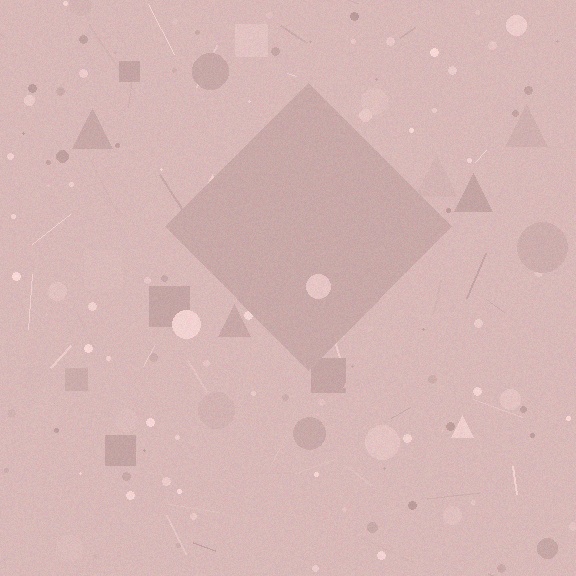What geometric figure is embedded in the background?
A diamond is embedded in the background.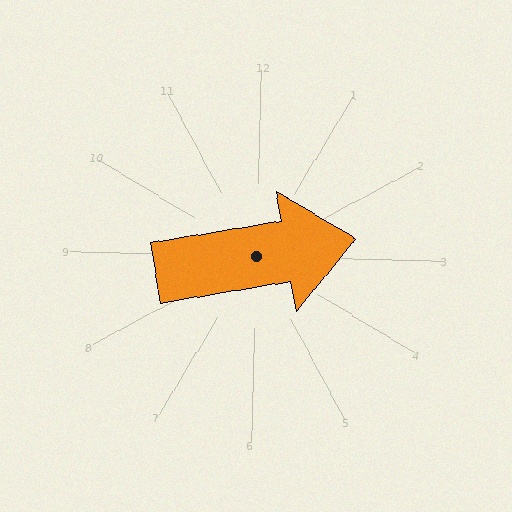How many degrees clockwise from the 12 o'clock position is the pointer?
Approximately 79 degrees.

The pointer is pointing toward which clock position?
Roughly 3 o'clock.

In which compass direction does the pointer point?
East.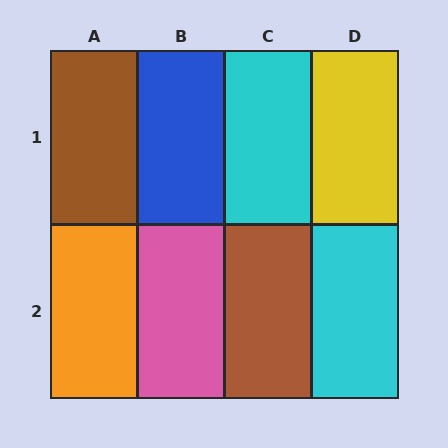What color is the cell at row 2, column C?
Brown.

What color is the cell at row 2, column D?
Cyan.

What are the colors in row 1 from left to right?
Brown, blue, cyan, yellow.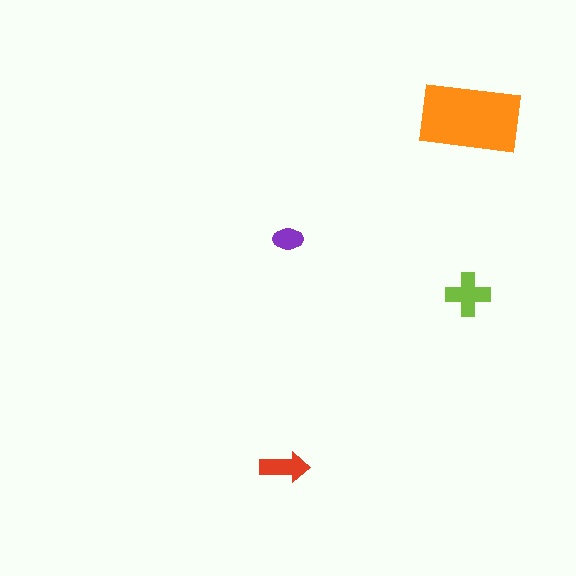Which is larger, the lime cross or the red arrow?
The lime cross.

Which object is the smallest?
The purple ellipse.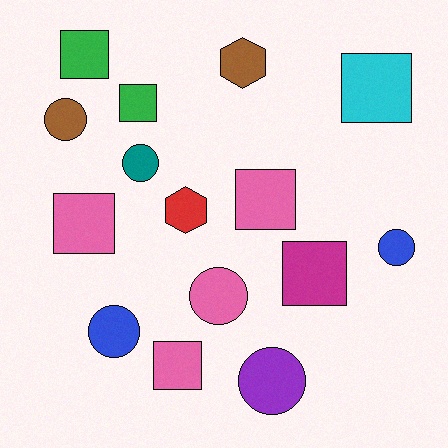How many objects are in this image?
There are 15 objects.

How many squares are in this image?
There are 7 squares.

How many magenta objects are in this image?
There is 1 magenta object.